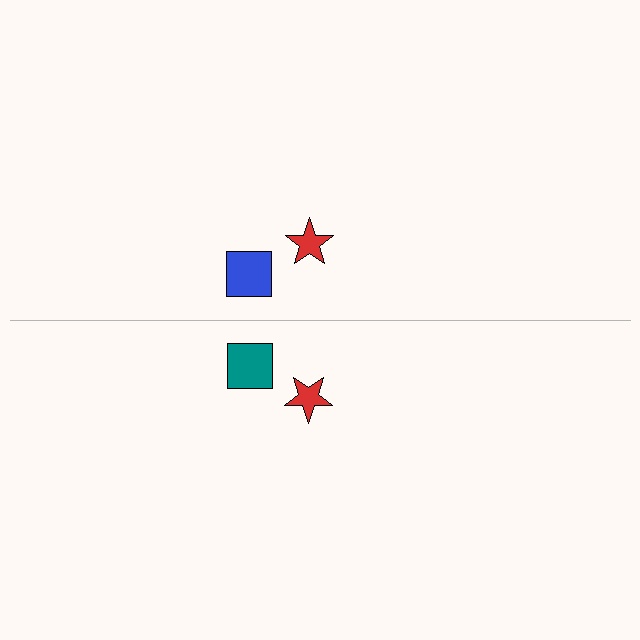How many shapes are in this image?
There are 4 shapes in this image.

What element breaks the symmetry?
The teal square on the bottom side breaks the symmetry — its mirror counterpart is blue.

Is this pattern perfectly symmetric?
No, the pattern is not perfectly symmetric. The teal square on the bottom side breaks the symmetry — its mirror counterpart is blue.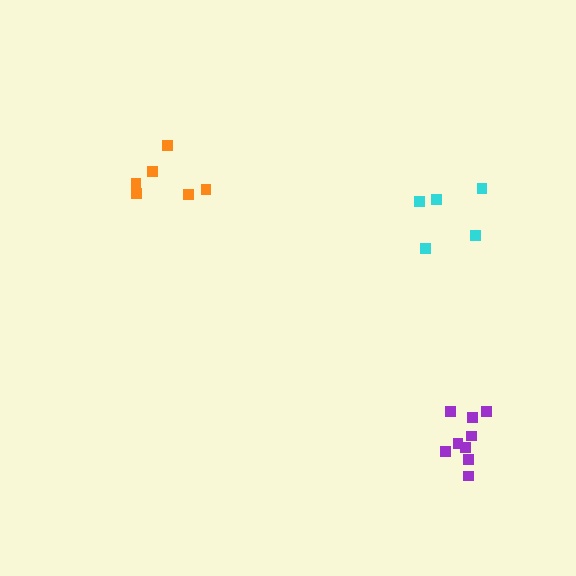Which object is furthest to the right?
The purple cluster is rightmost.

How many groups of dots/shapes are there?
There are 3 groups.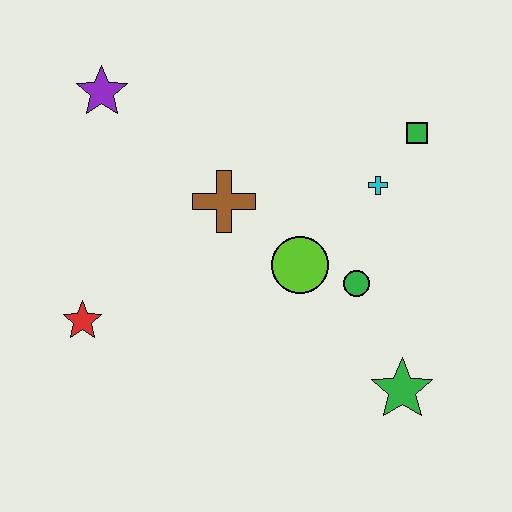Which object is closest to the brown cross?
The lime circle is closest to the brown cross.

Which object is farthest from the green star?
The purple star is farthest from the green star.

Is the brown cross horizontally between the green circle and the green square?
No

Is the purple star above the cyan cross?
Yes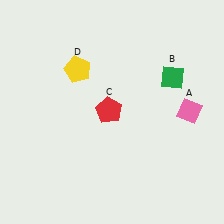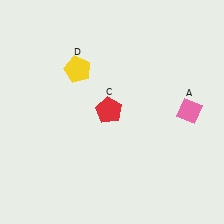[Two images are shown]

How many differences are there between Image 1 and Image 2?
There is 1 difference between the two images.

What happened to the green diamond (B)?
The green diamond (B) was removed in Image 2. It was in the top-right area of Image 1.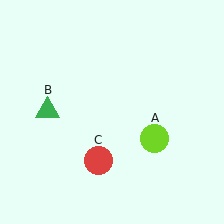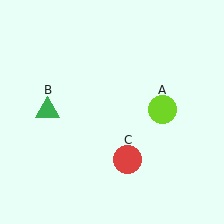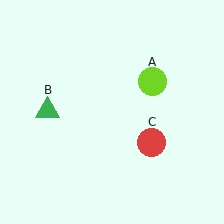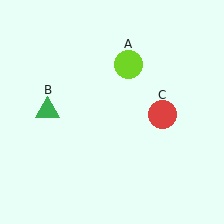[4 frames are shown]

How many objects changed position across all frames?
2 objects changed position: lime circle (object A), red circle (object C).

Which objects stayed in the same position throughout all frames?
Green triangle (object B) remained stationary.